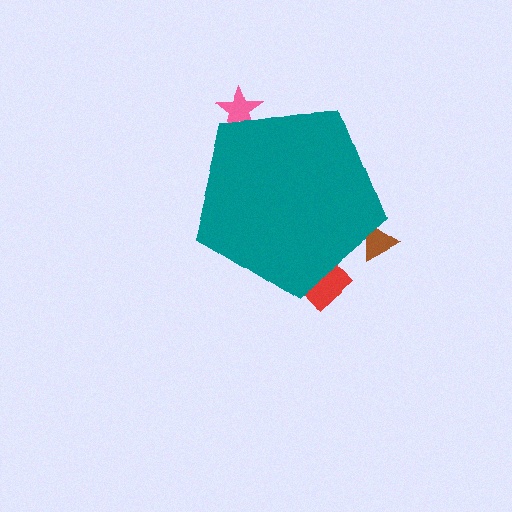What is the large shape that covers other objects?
A teal pentagon.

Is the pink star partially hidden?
Yes, the pink star is partially hidden behind the teal pentagon.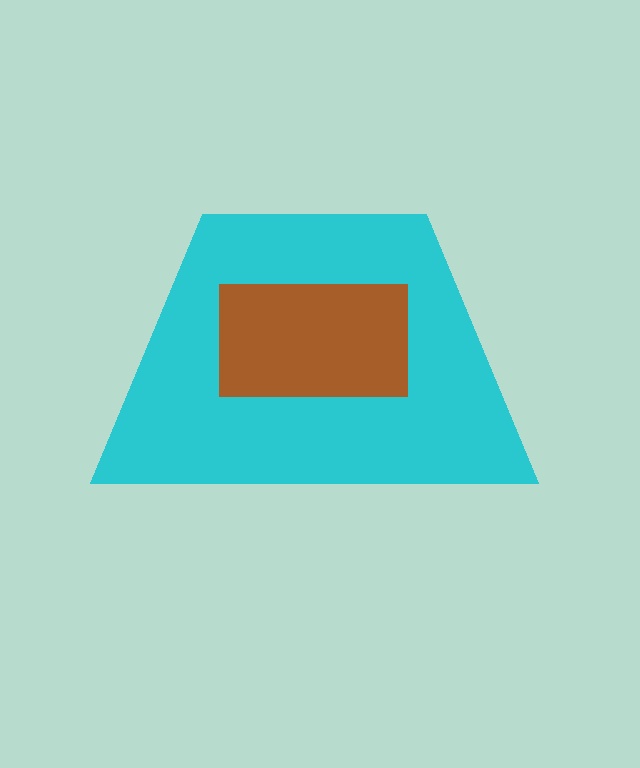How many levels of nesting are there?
2.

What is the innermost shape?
The brown rectangle.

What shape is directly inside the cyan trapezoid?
The brown rectangle.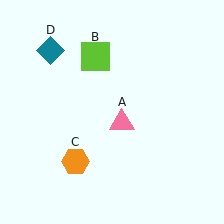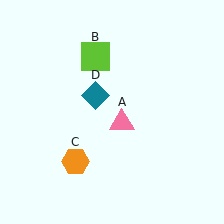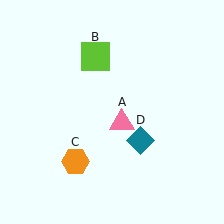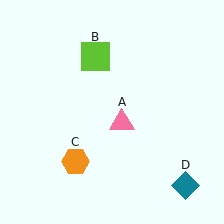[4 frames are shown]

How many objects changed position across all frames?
1 object changed position: teal diamond (object D).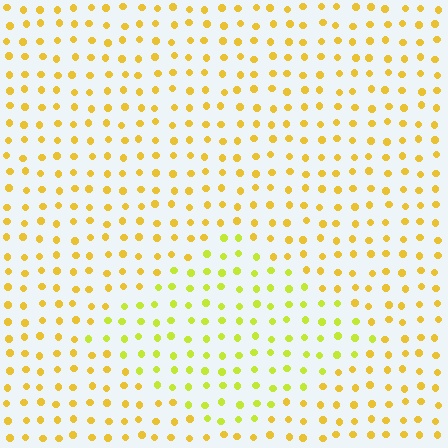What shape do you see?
I see a diamond.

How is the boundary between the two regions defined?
The boundary is defined purely by a slight shift in hue (about 27 degrees). Spacing, size, and orientation are identical on both sides.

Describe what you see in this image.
The image is filled with small yellow elements in a uniform arrangement. A diamond-shaped region is visible where the elements are tinted to a slightly different hue, forming a subtle color boundary.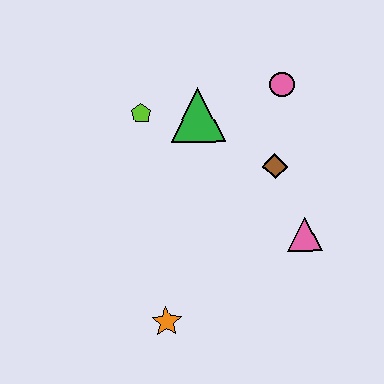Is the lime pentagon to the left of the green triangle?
Yes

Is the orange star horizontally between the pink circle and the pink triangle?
No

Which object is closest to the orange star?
The pink triangle is closest to the orange star.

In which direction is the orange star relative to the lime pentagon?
The orange star is below the lime pentagon.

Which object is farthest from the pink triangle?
The lime pentagon is farthest from the pink triangle.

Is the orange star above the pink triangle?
No